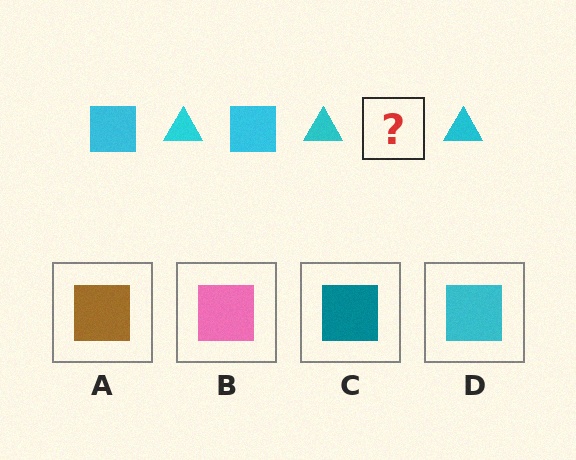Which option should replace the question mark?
Option D.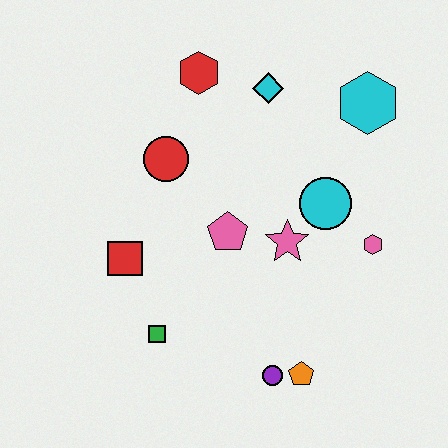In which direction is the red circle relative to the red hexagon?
The red circle is below the red hexagon.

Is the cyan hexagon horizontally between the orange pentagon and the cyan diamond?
No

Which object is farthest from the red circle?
The orange pentagon is farthest from the red circle.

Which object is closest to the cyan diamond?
The red hexagon is closest to the cyan diamond.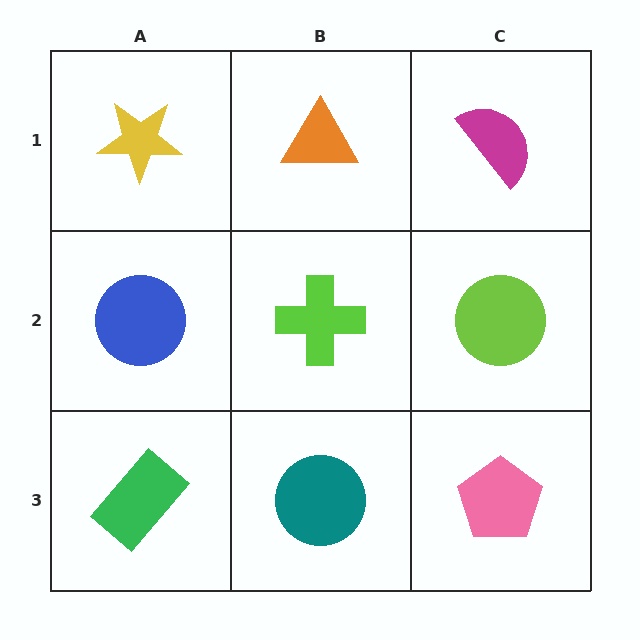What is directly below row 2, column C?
A pink pentagon.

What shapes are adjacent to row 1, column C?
A lime circle (row 2, column C), an orange triangle (row 1, column B).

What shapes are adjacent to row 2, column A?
A yellow star (row 1, column A), a green rectangle (row 3, column A), a lime cross (row 2, column B).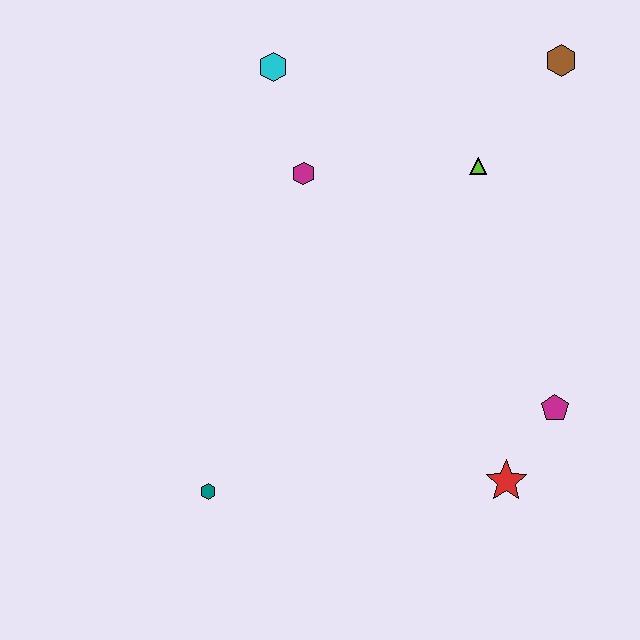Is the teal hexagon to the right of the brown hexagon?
No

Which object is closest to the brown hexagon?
The lime triangle is closest to the brown hexagon.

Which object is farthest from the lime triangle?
The teal hexagon is farthest from the lime triangle.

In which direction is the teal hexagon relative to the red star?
The teal hexagon is to the left of the red star.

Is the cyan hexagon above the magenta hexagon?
Yes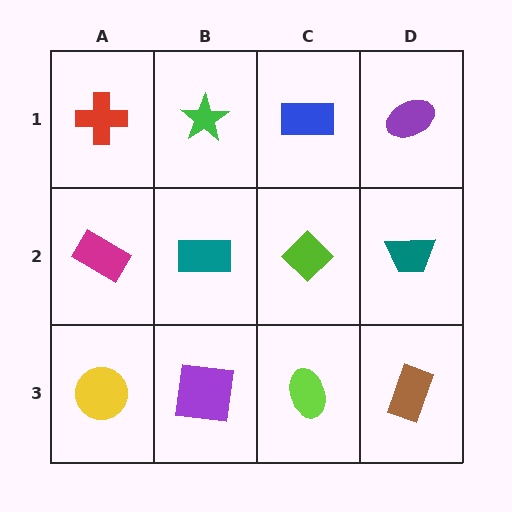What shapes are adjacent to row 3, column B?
A teal rectangle (row 2, column B), a yellow circle (row 3, column A), a lime ellipse (row 3, column C).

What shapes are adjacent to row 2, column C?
A blue rectangle (row 1, column C), a lime ellipse (row 3, column C), a teal rectangle (row 2, column B), a teal trapezoid (row 2, column D).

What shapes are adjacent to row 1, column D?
A teal trapezoid (row 2, column D), a blue rectangle (row 1, column C).